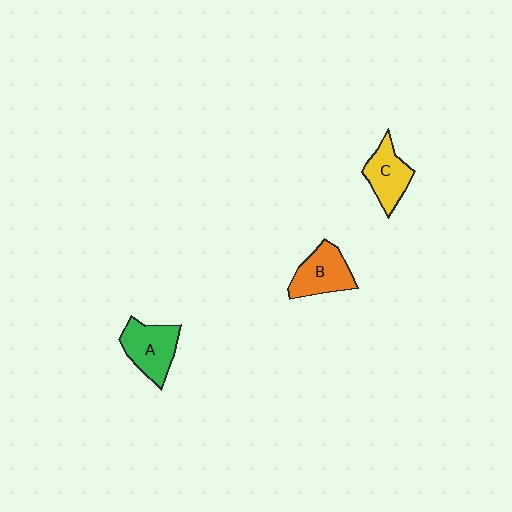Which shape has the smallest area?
Shape C (yellow).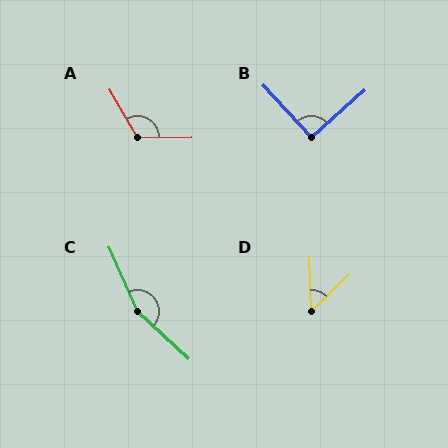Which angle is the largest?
C, at approximately 157 degrees.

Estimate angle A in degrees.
Approximately 120 degrees.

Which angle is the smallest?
D, at approximately 47 degrees.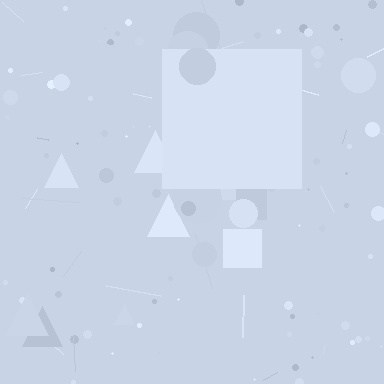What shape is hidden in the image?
A square is hidden in the image.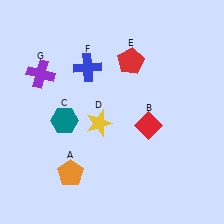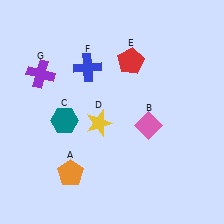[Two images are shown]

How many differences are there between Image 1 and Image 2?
There is 1 difference between the two images.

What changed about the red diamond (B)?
In Image 1, B is red. In Image 2, it changed to pink.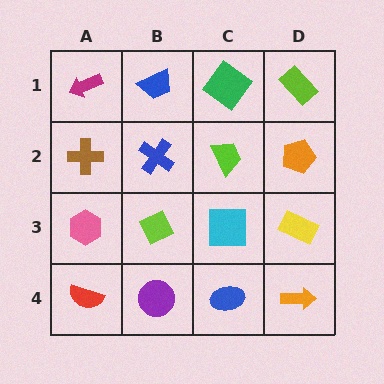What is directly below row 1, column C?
A lime trapezoid.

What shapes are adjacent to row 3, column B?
A blue cross (row 2, column B), a purple circle (row 4, column B), a pink hexagon (row 3, column A), a cyan square (row 3, column C).